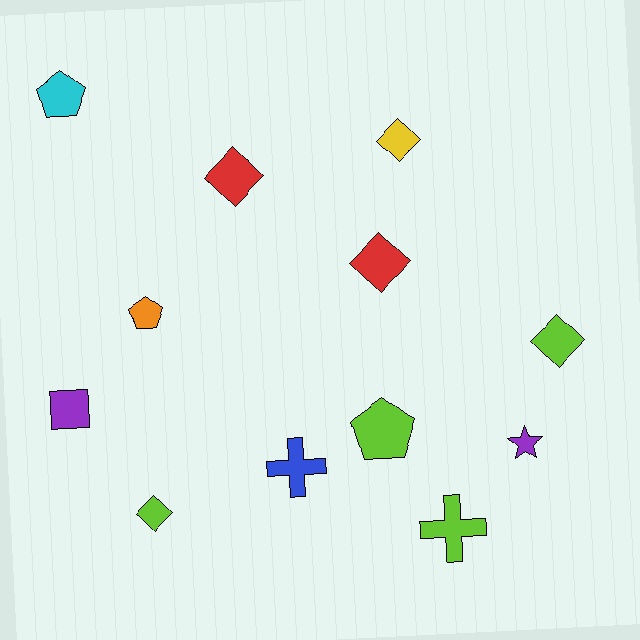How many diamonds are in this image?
There are 5 diamonds.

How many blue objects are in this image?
There is 1 blue object.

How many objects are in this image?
There are 12 objects.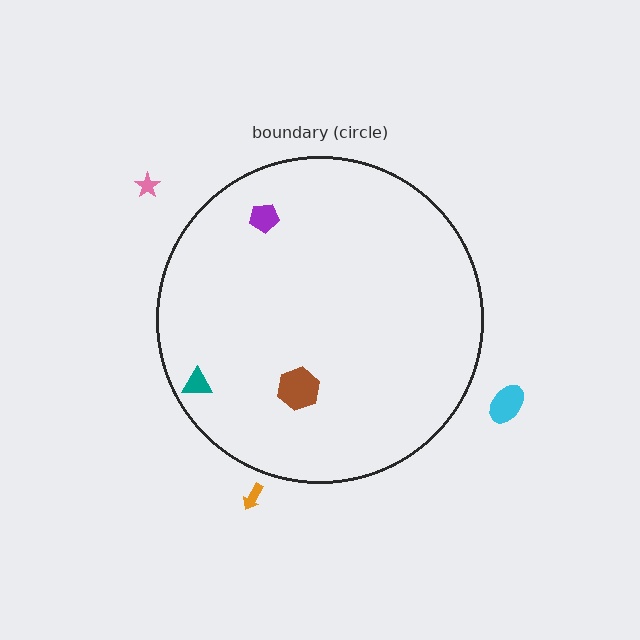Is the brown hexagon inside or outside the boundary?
Inside.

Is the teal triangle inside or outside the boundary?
Inside.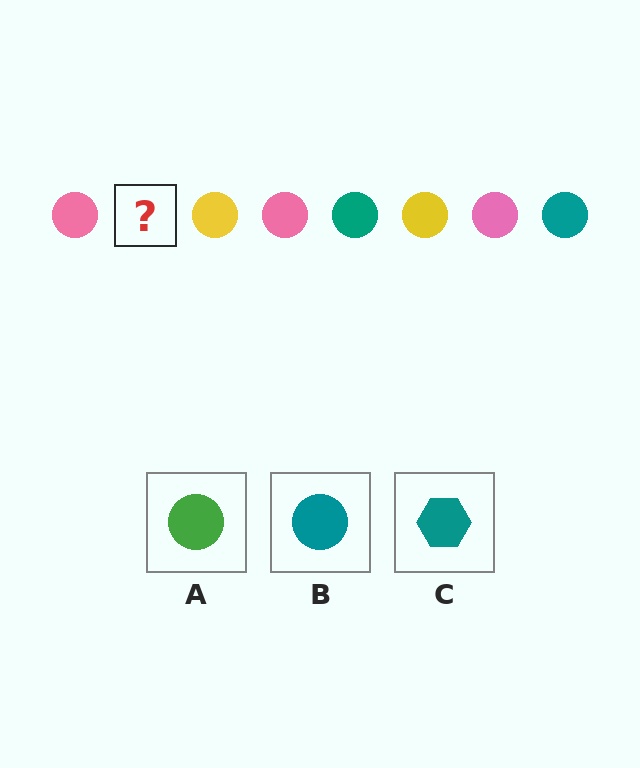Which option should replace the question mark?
Option B.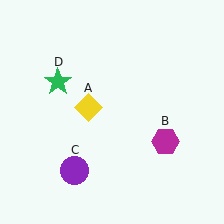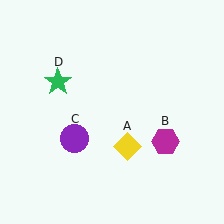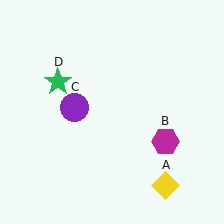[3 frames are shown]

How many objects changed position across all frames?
2 objects changed position: yellow diamond (object A), purple circle (object C).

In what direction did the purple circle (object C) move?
The purple circle (object C) moved up.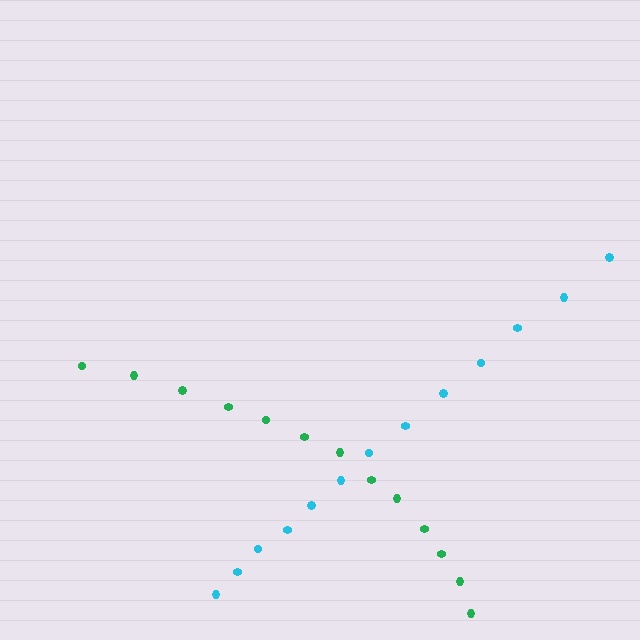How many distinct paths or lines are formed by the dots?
There are 2 distinct paths.